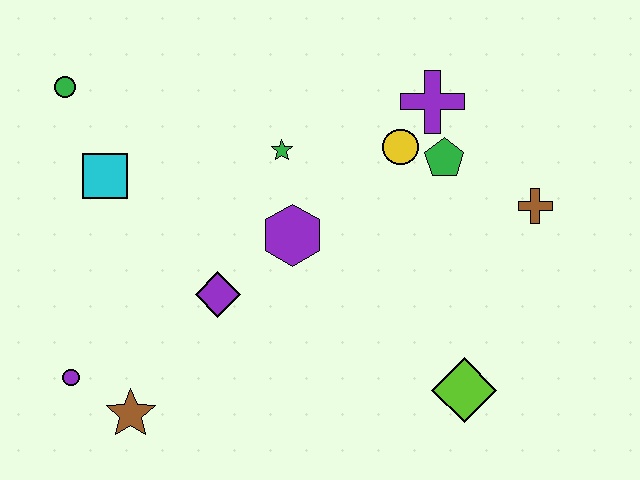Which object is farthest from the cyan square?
The brown cross is farthest from the cyan square.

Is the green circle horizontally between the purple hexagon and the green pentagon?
No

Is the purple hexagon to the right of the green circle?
Yes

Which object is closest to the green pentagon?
The yellow circle is closest to the green pentagon.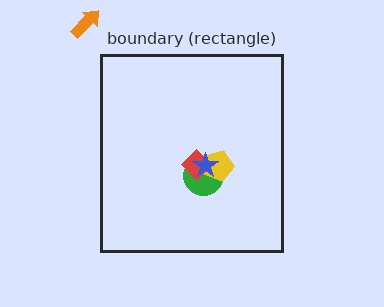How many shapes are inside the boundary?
4 inside, 1 outside.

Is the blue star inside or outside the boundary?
Inside.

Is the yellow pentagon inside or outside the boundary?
Inside.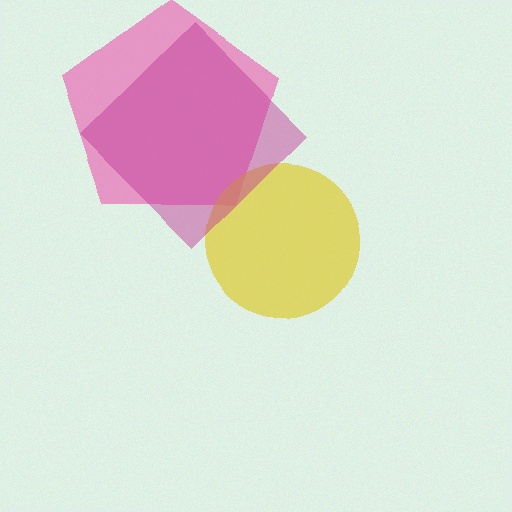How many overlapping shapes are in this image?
There are 3 overlapping shapes in the image.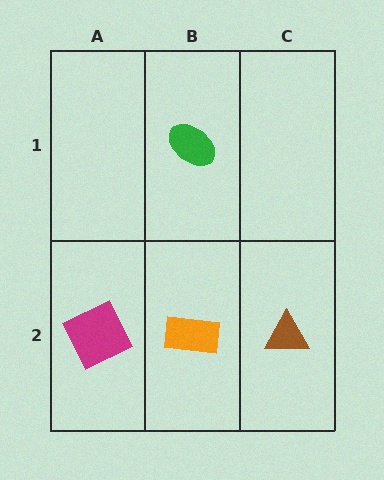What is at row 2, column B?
An orange rectangle.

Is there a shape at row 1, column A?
No, that cell is empty.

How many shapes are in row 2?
3 shapes.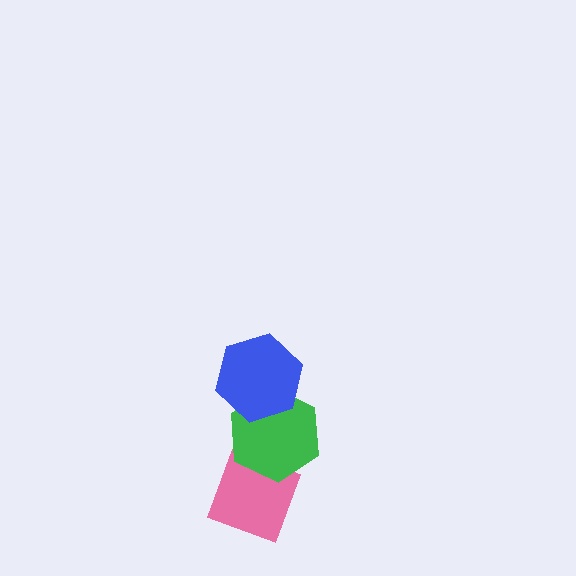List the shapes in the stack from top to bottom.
From top to bottom: the blue hexagon, the green hexagon, the pink diamond.